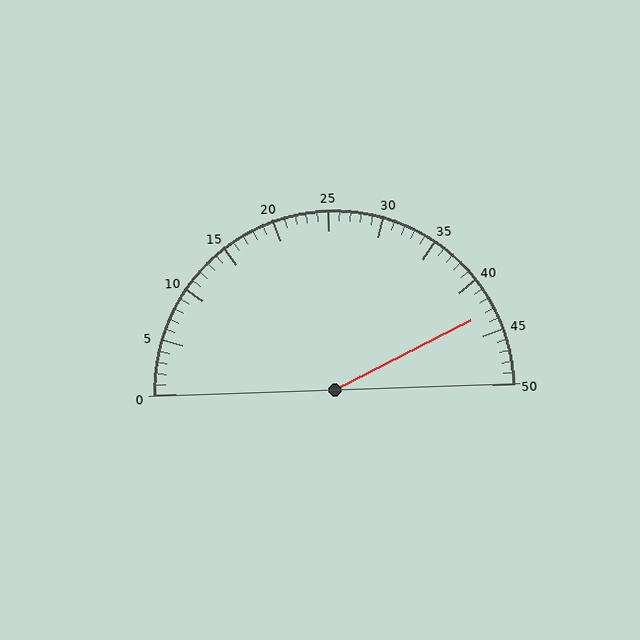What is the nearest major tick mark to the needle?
The nearest major tick mark is 45.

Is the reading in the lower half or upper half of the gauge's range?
The reading is in the upper half of the range (0 to 50).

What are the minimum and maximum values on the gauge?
The gauge ranges from 0 to 50.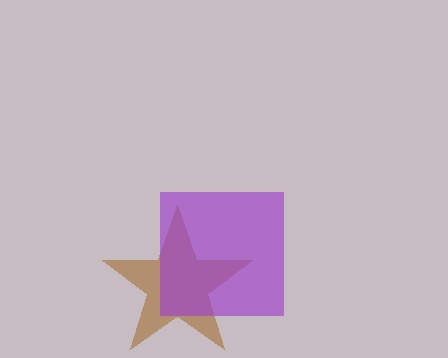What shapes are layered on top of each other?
The layered shapes are: a brown star, a purple square.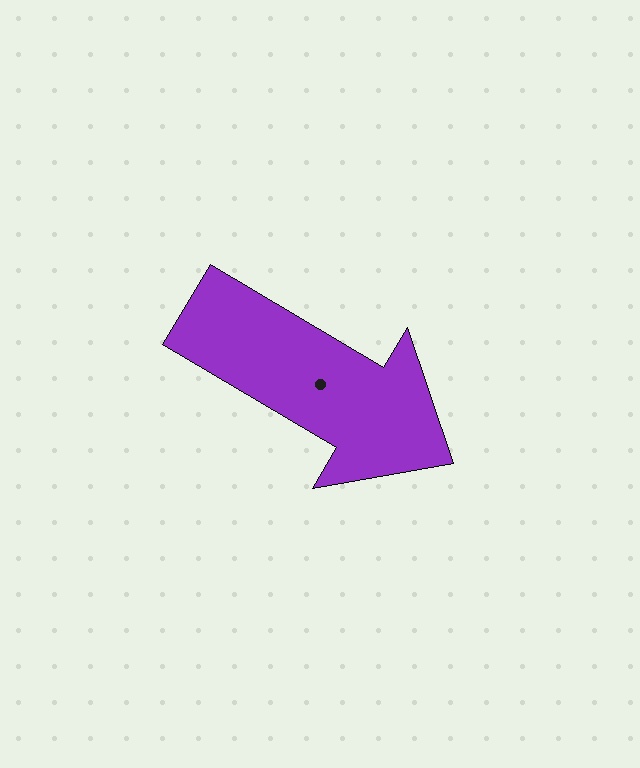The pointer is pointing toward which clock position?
Roughly 4 o'clock.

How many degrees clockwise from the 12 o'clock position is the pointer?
Approximately 121 degrees.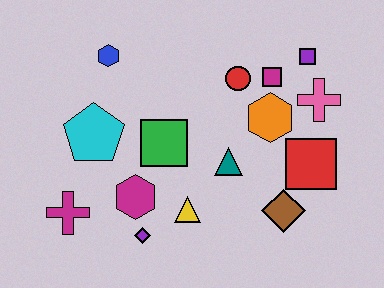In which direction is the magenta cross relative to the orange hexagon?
The magenta cross is to the left of the orange hexagon.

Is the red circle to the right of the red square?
No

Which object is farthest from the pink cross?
The magenta cross is farthest from the pink cross.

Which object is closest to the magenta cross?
The magenta hexagon is closest to the magenta cross.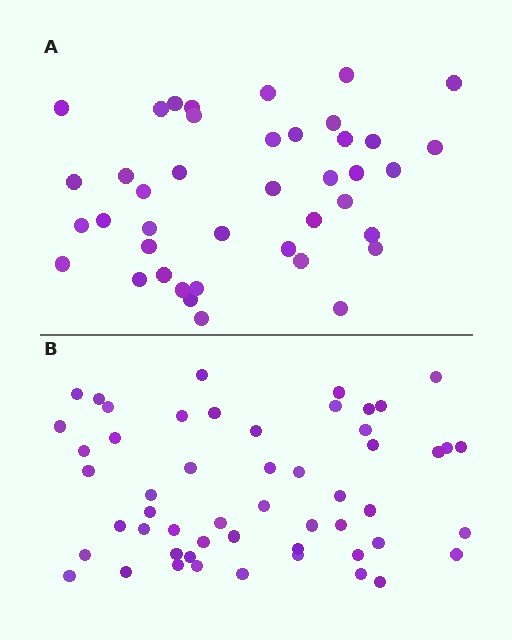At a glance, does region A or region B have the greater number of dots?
Region B (the bottom region) has more dots.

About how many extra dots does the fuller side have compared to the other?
Region B has roughly 12 or so more dots than region A.